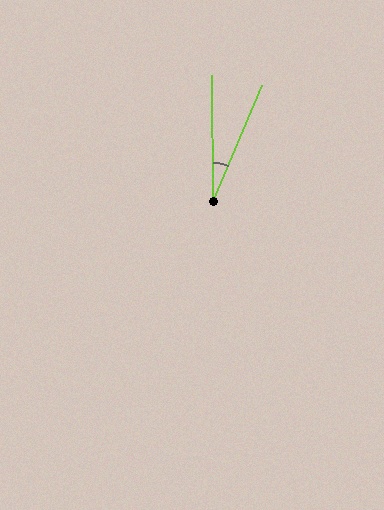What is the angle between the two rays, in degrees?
Approximately 23 degrees.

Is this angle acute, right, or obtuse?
It is acute.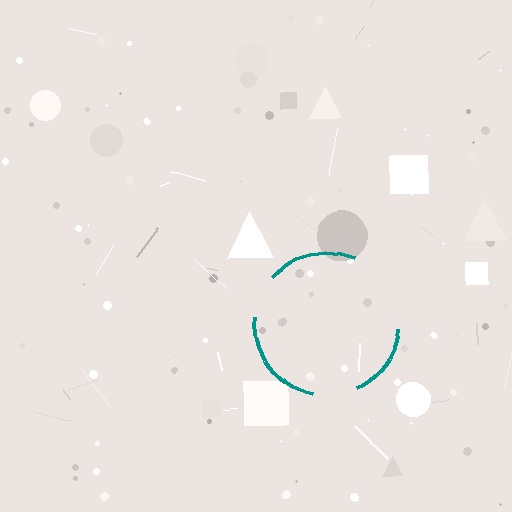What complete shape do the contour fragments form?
The contour fragments form a circle.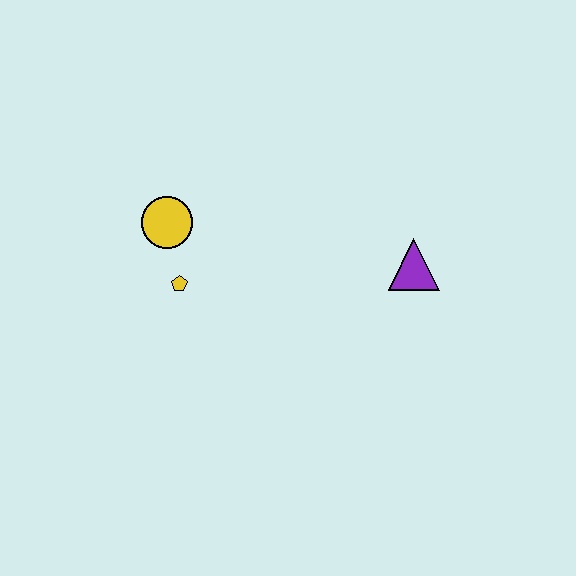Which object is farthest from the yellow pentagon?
The purple triangle is farthest from the yellow pentagon.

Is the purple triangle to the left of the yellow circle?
No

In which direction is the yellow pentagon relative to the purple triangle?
The yellow pentagon is to the left of the purple triangle.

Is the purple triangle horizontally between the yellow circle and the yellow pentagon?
No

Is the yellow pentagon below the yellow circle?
Yes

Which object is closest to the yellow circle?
The yellow pentagon is closest to the yellow circle.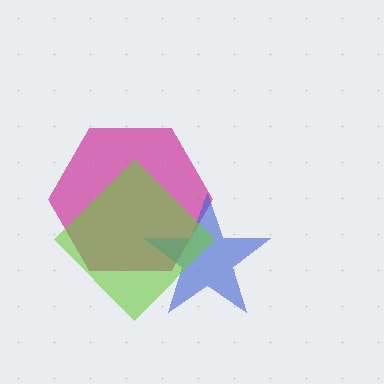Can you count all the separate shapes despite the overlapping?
Yes, there are 3 separate shapes.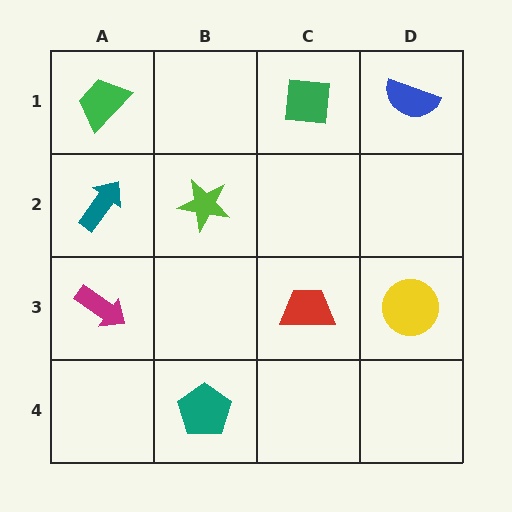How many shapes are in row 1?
3 shapes.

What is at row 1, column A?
A green trapezoid.